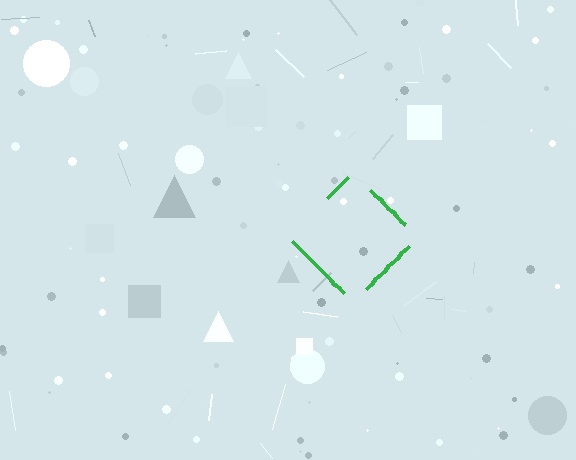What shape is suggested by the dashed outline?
The dashed outline suggests a diamond.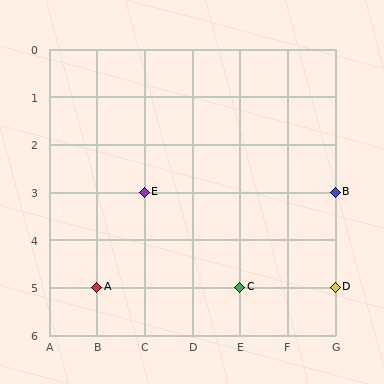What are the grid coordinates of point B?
Point B is at grid coordinates (G, 3).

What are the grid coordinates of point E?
Point E is at grid coordinates (C, 3).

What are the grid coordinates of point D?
Point D is at grid coordinates (G, 5).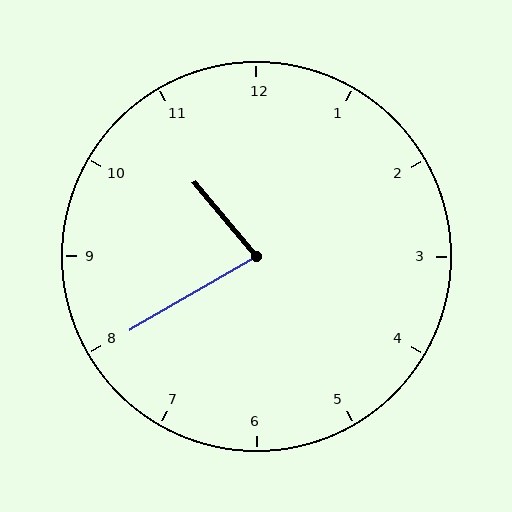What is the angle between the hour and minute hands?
Approximately 80 degrees.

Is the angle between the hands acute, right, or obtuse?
It is acute.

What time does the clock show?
10:40.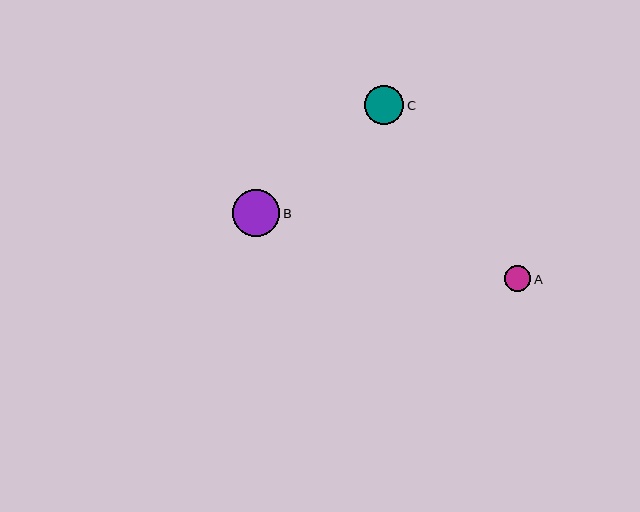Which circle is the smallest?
Circle A is the smallest with a size of approximately 27 pixels.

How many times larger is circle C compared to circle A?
Circle C is approximately 1.5 times the size of circle A.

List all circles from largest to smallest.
From largest to smallest: B, C, A.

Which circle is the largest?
Circle B is the largest with a size of approximately 47 pixels.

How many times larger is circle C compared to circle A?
Circle C is approximately 1.5 times the size of circle A.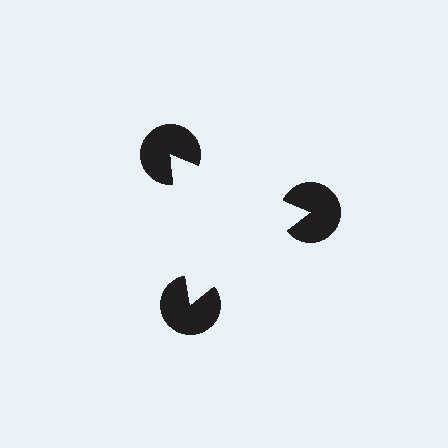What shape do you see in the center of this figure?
An illusory triangle — its edges are inferred from the aligned wedge cuts in the pac-man discs, not physically drawn.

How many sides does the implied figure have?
3 sides.